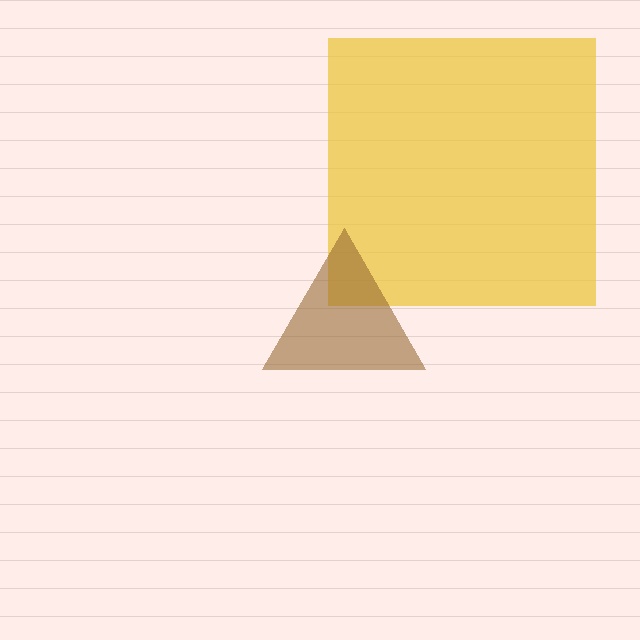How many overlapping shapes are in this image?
There are 2 overlapping shapes in the image.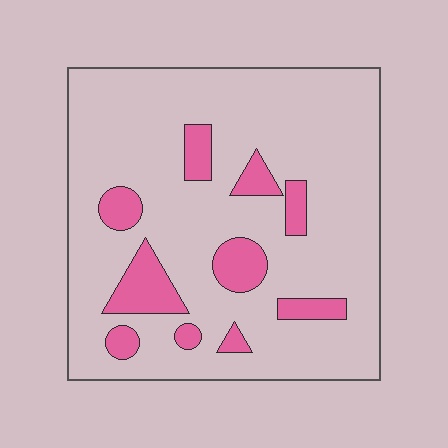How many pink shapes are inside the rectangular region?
10.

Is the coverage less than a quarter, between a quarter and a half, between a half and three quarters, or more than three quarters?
Less than a quarter.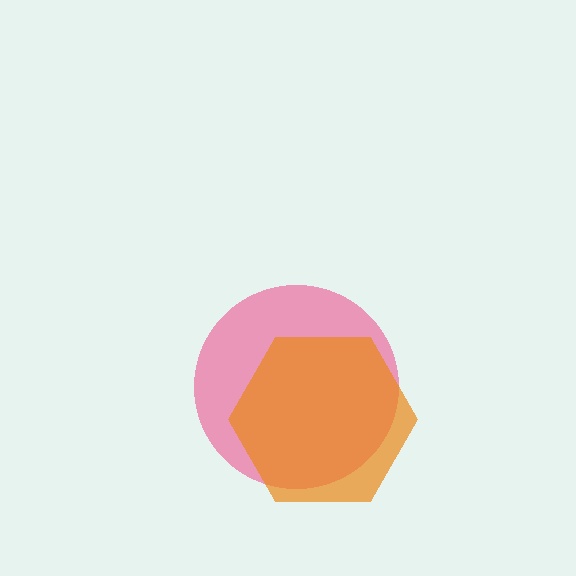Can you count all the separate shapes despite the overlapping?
Yes, there are 2 separate shapes.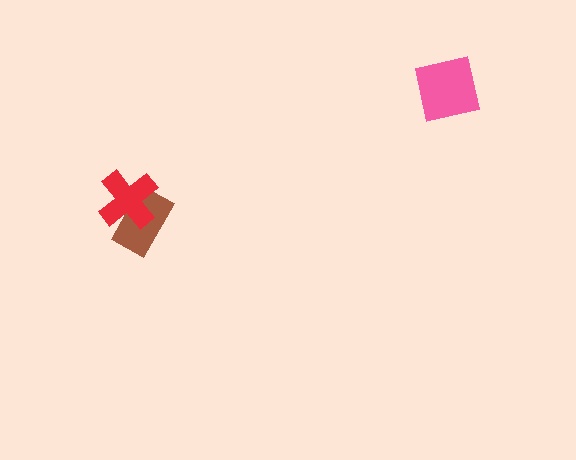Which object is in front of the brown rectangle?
The red cross is in front of the brown rectangle.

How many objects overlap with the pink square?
0 objects overlap with the pink square.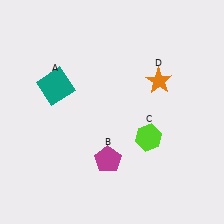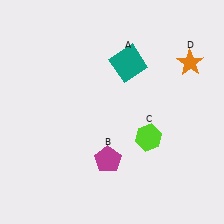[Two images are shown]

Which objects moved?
The objects that moved are: the teal square (A), the orange star (D).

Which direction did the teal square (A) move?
The teal square (A) moved right.